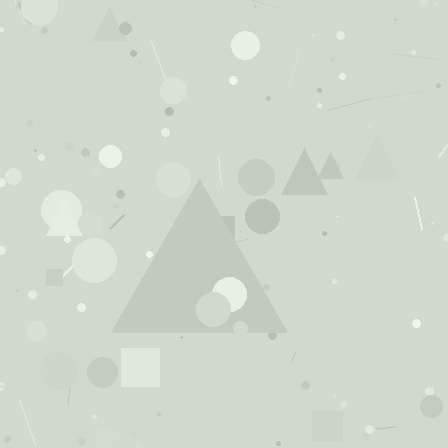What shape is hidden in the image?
A triangle is hidden in the image.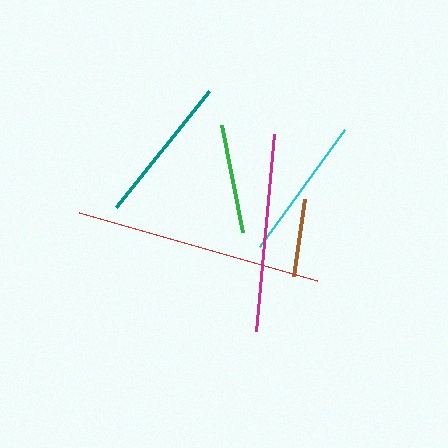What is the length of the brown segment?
The brown segment is approximately 77 pixels long.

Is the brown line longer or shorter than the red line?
The red line is longer than the brown line.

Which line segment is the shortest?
The brown line is the shortest at approximately 77 pixels.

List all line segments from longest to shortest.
From longest to shortest: red, magenta, teal, cyan, green, brown.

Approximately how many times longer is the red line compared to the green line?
The red line is approximately 2.3 times the length of the green line.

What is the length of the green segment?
The green segment is approximately 109 pixels long.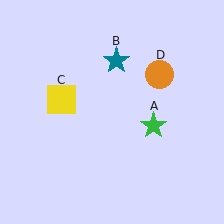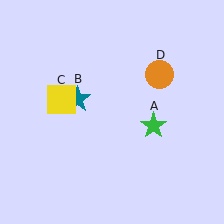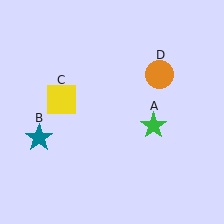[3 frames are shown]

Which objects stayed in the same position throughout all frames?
Green star (object A) and yellow square (object C) and orange circle (object D) remained stationary.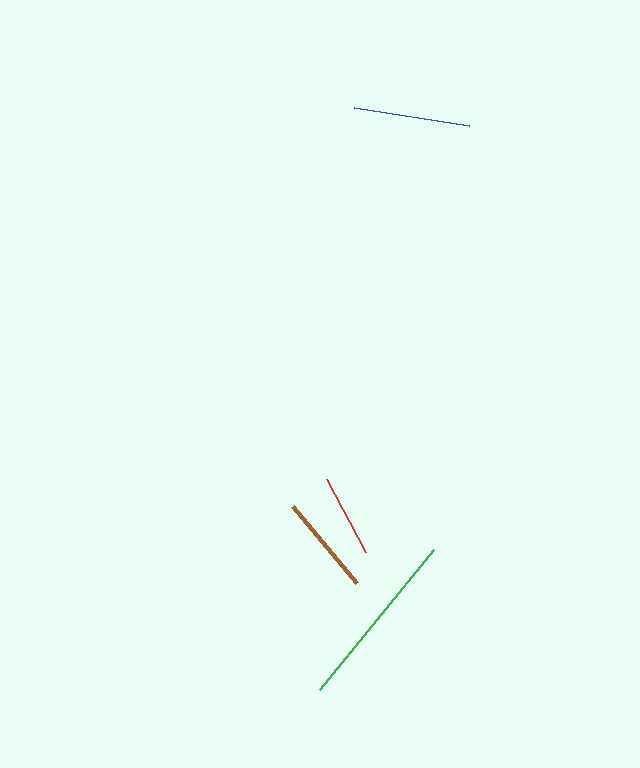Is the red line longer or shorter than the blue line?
The blue line is longer than the red line.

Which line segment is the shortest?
The red line is the shortest at approximately 83 pixels.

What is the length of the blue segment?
The blue segment is approximately 117 pixels long.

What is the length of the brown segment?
The brown segment is approximately 100 pixels long.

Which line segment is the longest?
The green line is the longest at approximately 180 pixels.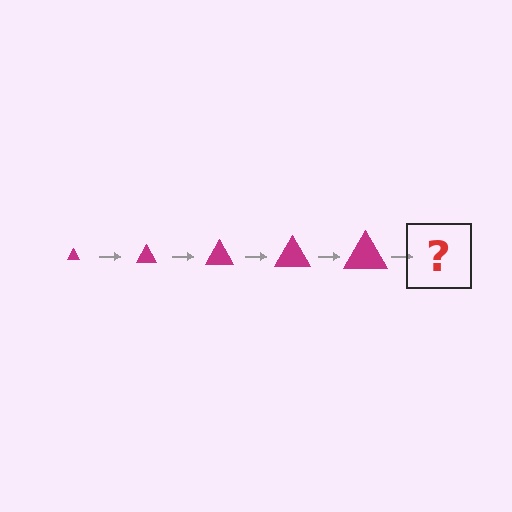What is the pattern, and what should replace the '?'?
The pattern is that the triangle gets progressively larger each step. The '?' should be a magenta triangle, larger than the previous one.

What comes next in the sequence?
The next element should be a magenta triangle, larger than the previous one.